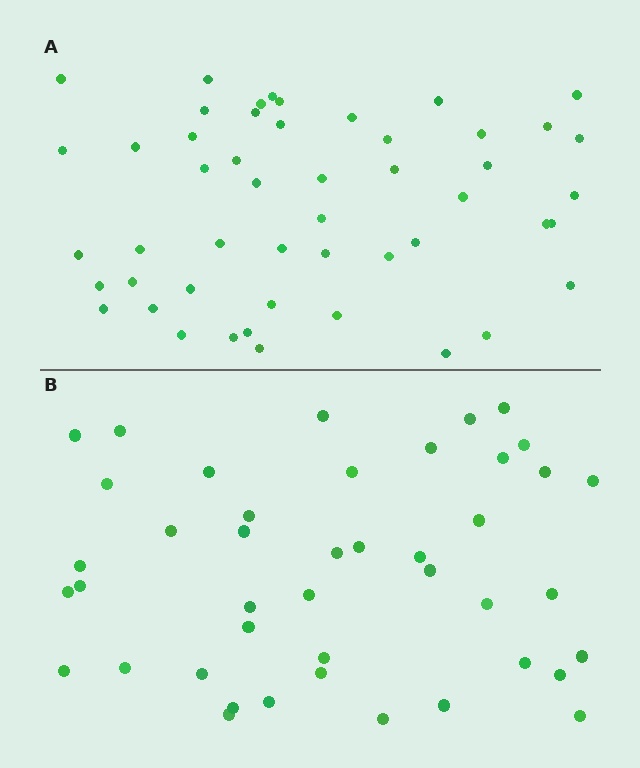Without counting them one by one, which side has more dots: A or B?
Region A (the top region) has more dots.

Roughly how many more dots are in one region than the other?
Region A has roughly 8 or so more dots than region B.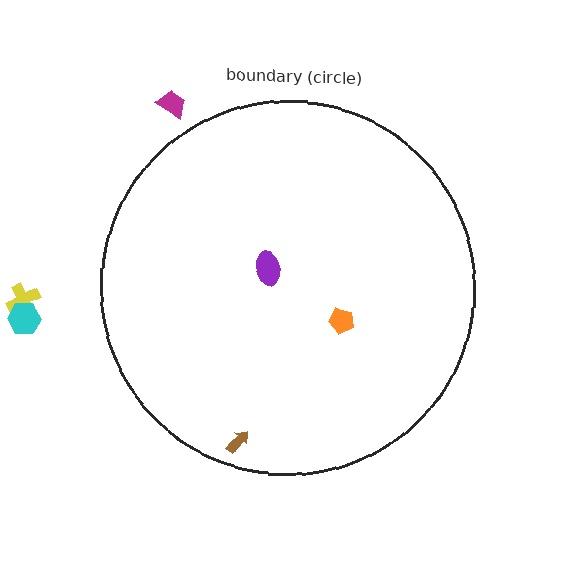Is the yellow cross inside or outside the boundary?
Outside.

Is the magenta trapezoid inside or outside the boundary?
Outside.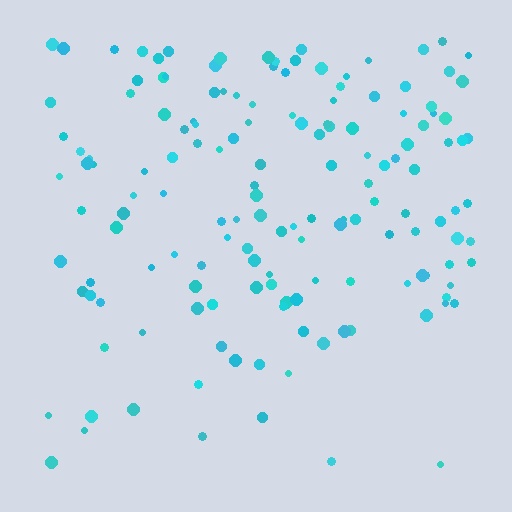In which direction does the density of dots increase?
From bottom to top, with the top side densest.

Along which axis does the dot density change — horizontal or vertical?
Vertical.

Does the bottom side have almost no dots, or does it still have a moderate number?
Still a moderate number, just noticeably fewer than the top.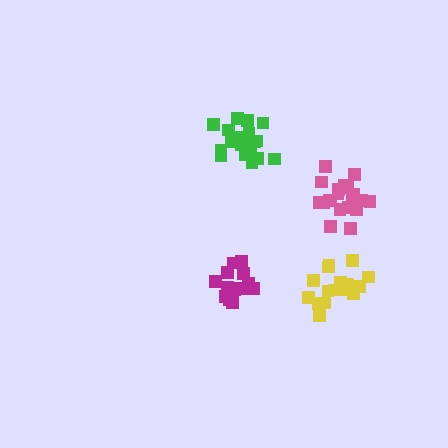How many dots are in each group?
Group 1: 14 dots, Group 2: 16 dots, Group 3: 20 dots, Group 4: 20 dots (70 total).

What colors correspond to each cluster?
The clusters are colored: magenta, yellow, pink, green.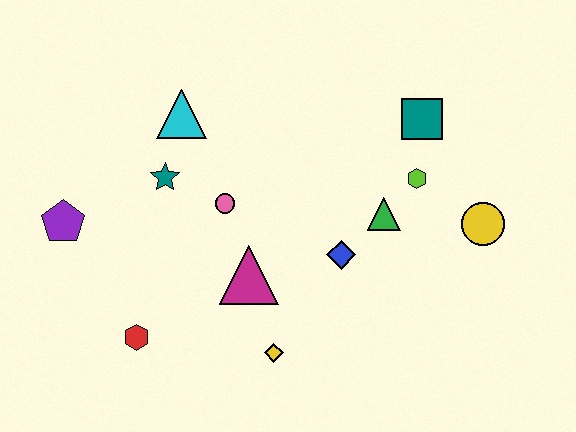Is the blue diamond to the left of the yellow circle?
Yes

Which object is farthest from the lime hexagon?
The purple pentagon is farthest from the lime hexagon.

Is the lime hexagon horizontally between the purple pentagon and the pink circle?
No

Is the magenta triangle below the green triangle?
Yes